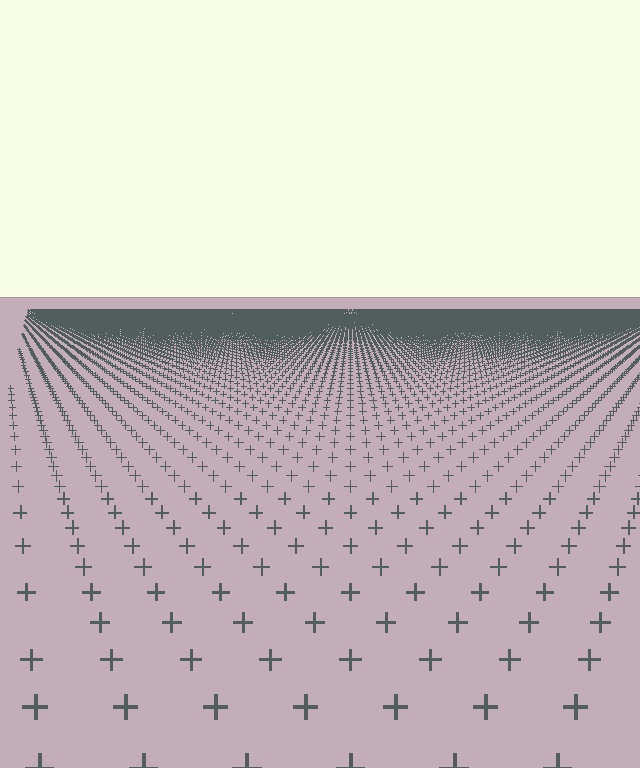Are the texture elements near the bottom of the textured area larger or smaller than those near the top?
Larger. Near the bottom, elements are closer to the viewer and appear at a bigger on-screen size.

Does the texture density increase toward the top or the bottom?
Density increases toward the top.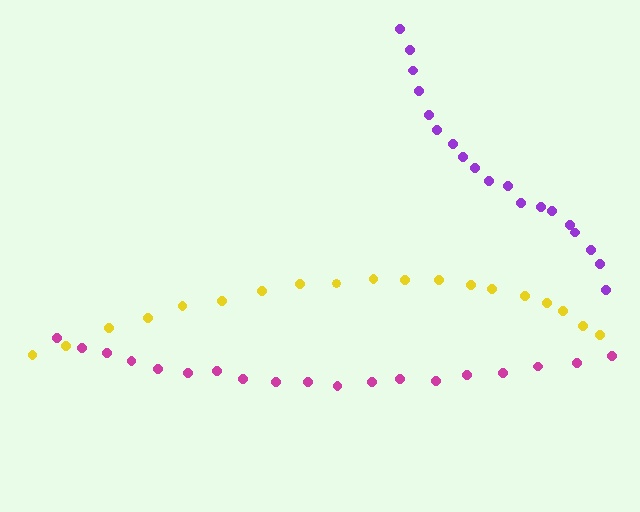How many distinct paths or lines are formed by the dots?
There are 3 distinct paths.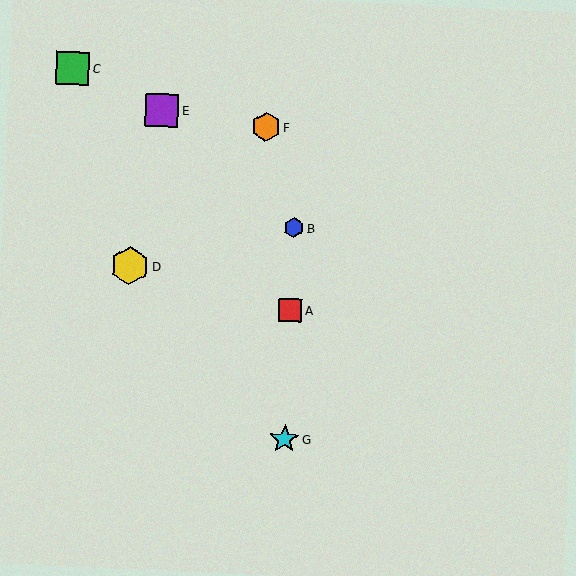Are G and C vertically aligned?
No, G is at x≈284 and C is at x≈73.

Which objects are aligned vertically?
Objects A, B, G are aligned vertically.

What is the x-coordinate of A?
Object A is at x≈290.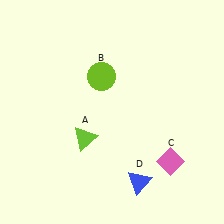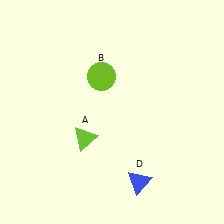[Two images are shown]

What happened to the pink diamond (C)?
The pink diamond (C) was removed in Image 2. It was in the bottom-right area of Image 1.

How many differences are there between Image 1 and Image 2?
There is 1 difference between the two images.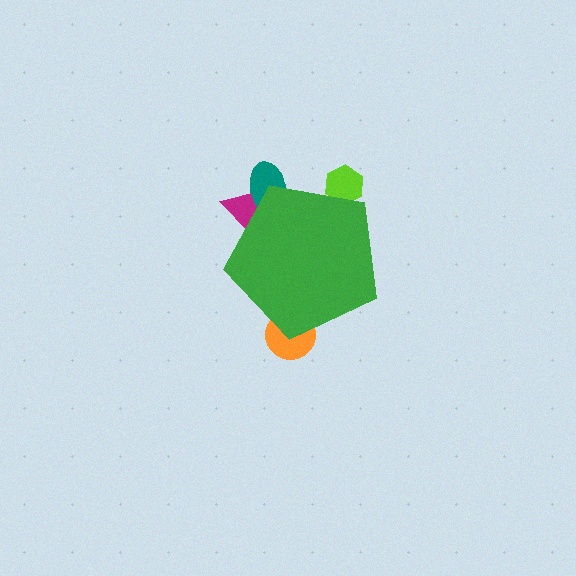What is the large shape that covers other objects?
A green pentagon.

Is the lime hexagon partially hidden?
Yes, the lime hexagon is partially hidden behind the green pentagon.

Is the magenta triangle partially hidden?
Yes, the magenta triangle is partially hidden behind the green pentagon.